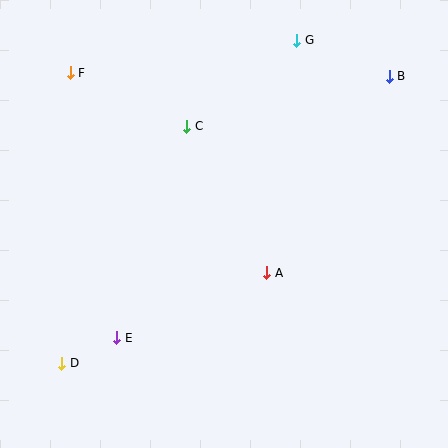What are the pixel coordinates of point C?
Point C is at (187, 126).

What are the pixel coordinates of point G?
Point G is at (297, 40).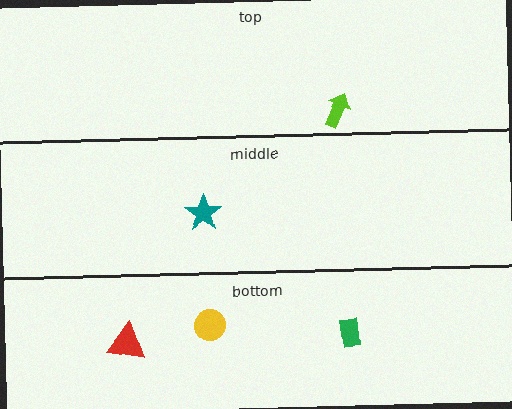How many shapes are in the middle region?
1.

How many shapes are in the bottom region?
3.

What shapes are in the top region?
The lime arrow.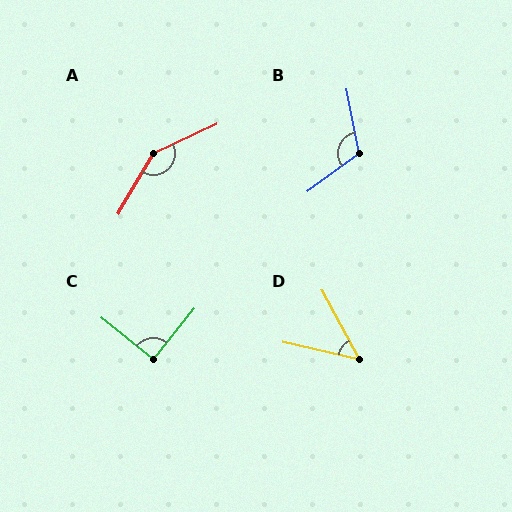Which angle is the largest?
A, at approximately 146 degrees.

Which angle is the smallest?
D, at approximately 48 degrees.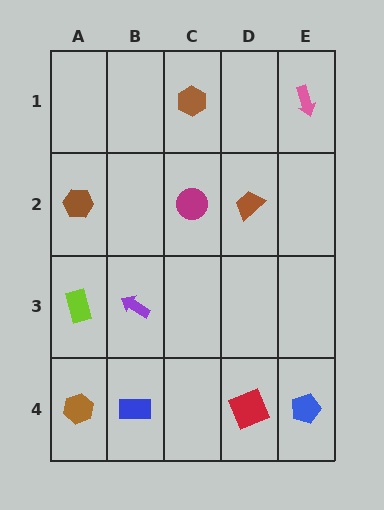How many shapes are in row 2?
3 shapes.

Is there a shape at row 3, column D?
No, that cell is empty.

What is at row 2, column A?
A brown hexagon.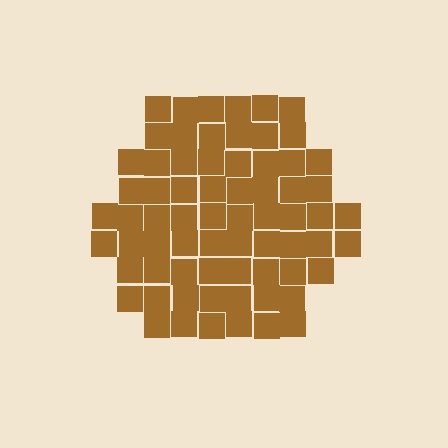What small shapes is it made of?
It is made of small squares.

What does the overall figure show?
The overall figure shows a hexagon.